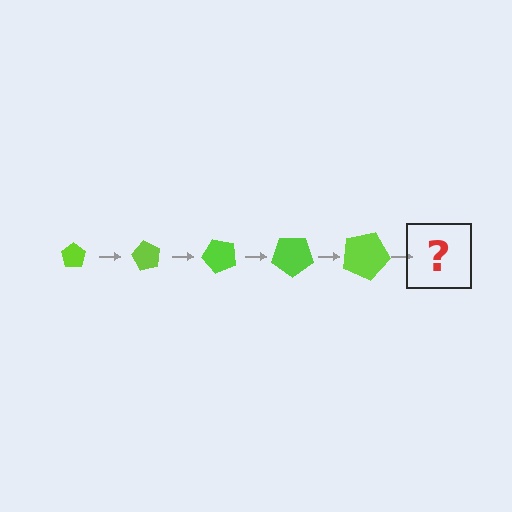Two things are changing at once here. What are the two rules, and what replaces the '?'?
The two rules are that the pentagon grows larger each step and it rotates 60 degrees each step. The '?' should be a pentagon, larger than the previous one and rotated 300 degrees from the start.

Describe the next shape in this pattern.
It should be a pentagon, larger than the previous one and rotated 300 degrees from the start.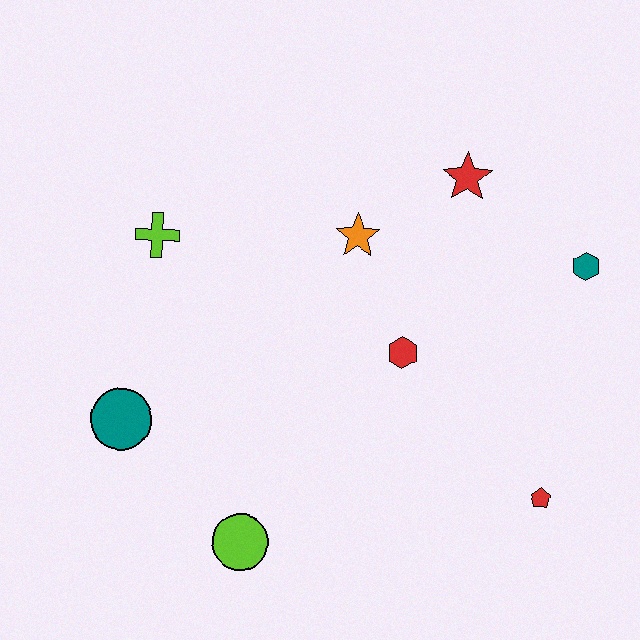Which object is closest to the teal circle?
The lime circle is closest to the teal circle.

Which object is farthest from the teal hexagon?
The teal circle is farthest from the teal hexagon.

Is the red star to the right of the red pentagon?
No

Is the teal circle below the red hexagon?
Yes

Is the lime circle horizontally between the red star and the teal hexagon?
No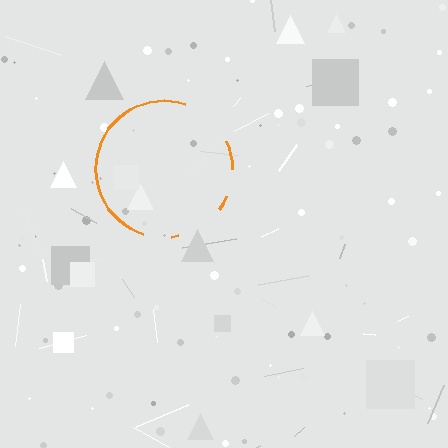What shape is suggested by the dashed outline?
The dashed outline suggests a circle.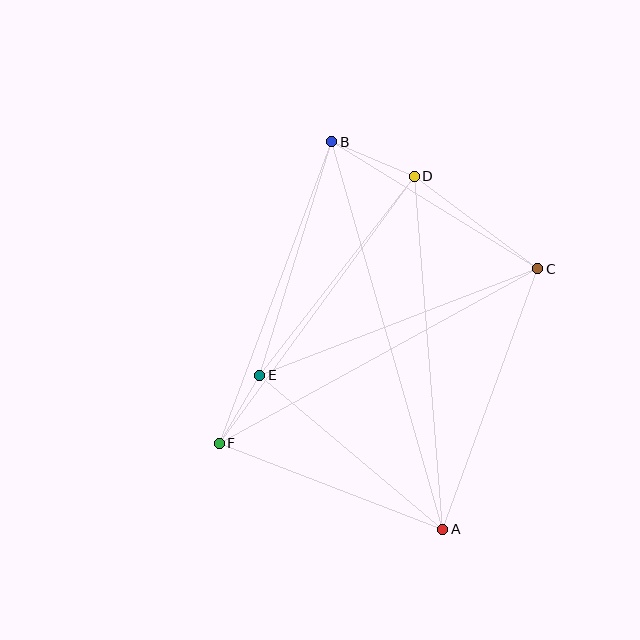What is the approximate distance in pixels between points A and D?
The distance between A and D is approximately 354 pixels.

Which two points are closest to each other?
Points E and F are closest to each other.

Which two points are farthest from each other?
Points A and B are farthest from each other.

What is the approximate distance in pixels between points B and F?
The distance between B and F is approximately 322 pixels.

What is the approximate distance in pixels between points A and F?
The distance between A and F is approximately 239 pixels.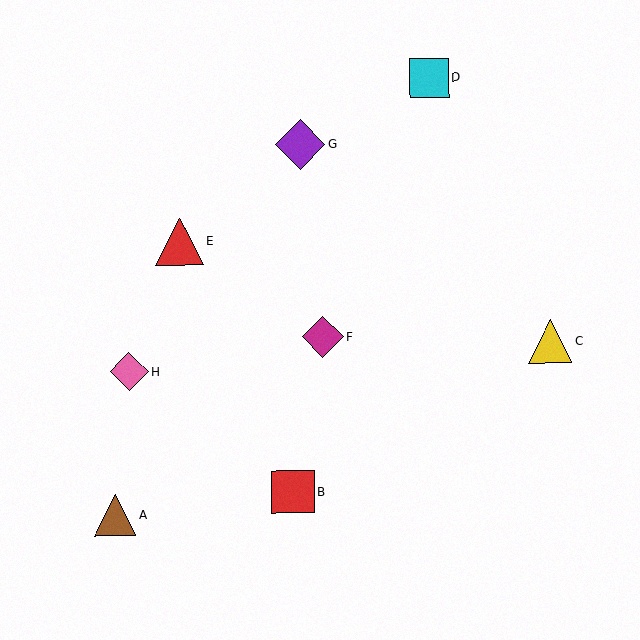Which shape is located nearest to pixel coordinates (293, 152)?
The purple diamond (labeled G) at (300, 145) is nearest to that location.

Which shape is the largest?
The purple diamond (labeled G) is the largest.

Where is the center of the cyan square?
The center of the cyan square is at (429, 78).